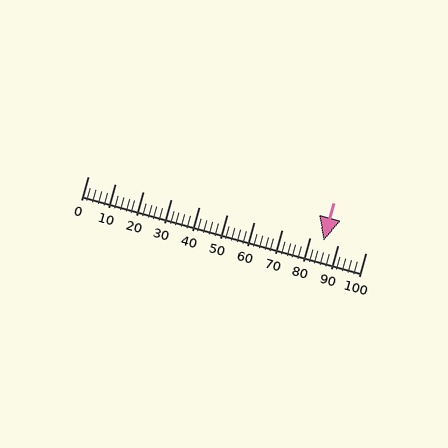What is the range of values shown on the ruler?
The ruler shows values from 0 to 100.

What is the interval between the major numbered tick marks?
The major tick marks are spaced 10 units apart.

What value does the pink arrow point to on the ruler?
The pink arrow points to approximately 85.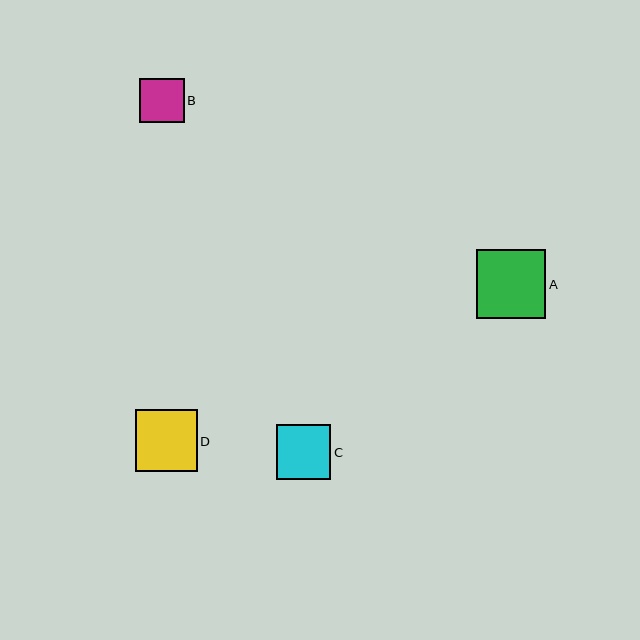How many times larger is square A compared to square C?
Square A is approximately 1.3 times the size of square C.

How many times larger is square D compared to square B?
Square D is approximately 1.4 times the size of square B.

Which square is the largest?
Square A is the largest with a size of approximately 69 pixels.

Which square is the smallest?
Square B is the smallest with a size of approximately 44 pixels.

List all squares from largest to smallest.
From largest to smallest: A, D, C, B.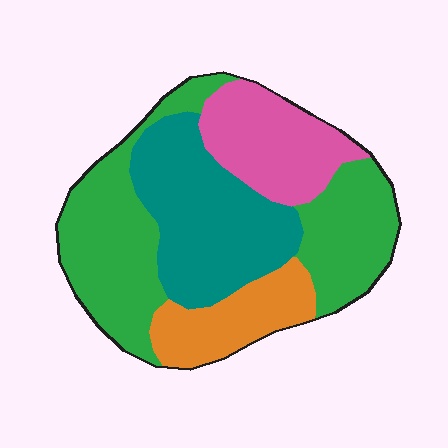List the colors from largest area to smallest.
From largest to smallest: green, teal, pink, orange.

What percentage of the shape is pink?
Pink covers about 20% of the shape.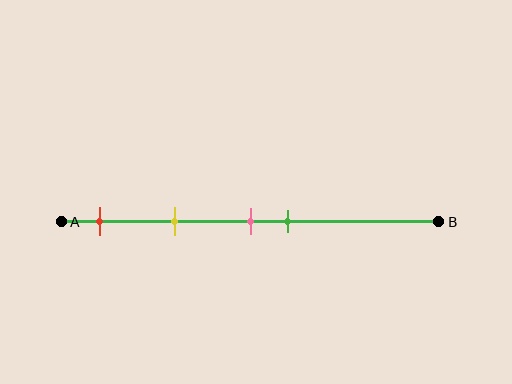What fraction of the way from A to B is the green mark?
The green mark is approximately 60% (0.6) of the way from A to B.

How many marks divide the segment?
There are 4 marks dividing the segment.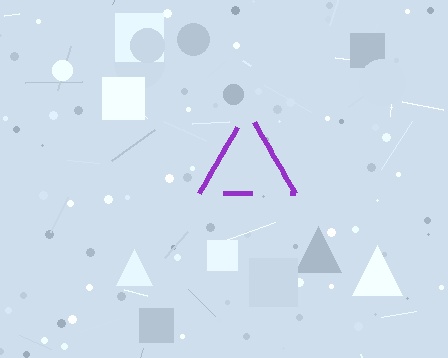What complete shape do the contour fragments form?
The contour fragments form a triangle.